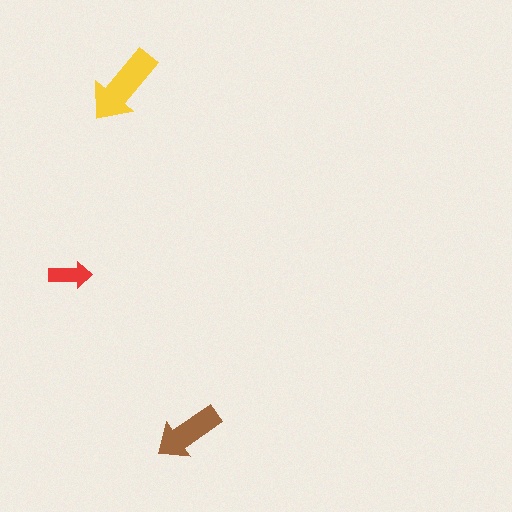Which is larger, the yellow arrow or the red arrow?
The yellow one.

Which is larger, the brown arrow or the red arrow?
The brown one.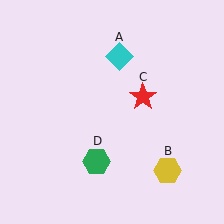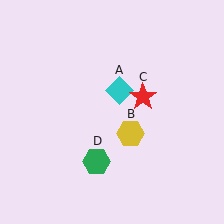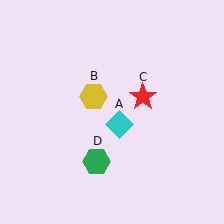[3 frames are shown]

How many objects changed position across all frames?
2 objects changed position: cyan diamond (object A), yellow hexagon (object B).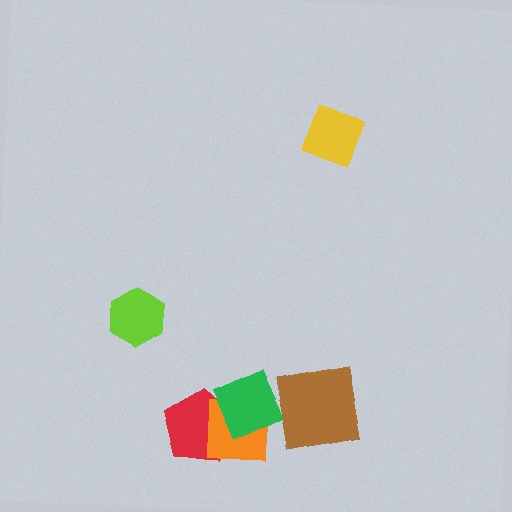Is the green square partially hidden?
No, no other shape covers it.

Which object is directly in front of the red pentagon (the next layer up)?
The orange square is directly in front of the red pentagon.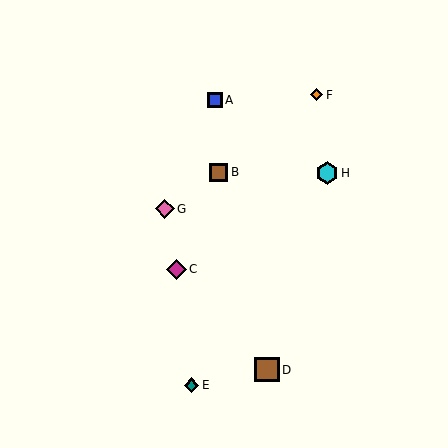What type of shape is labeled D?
Shape D is a brown square.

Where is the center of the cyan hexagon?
The center of the cyan hexagon is at (327, 173).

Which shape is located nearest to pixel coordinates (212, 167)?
The brown square (labeled B) at (219, 172) is nearest to that location.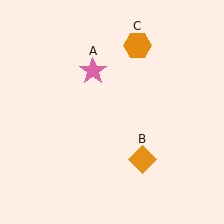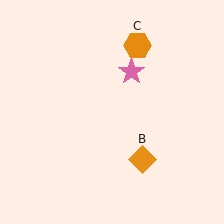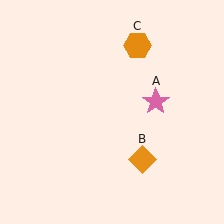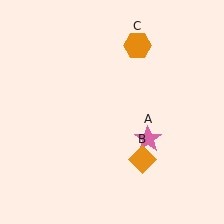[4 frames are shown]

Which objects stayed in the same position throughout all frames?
Orange diamond (object B) and orange hexagon (object C) remained stationary.